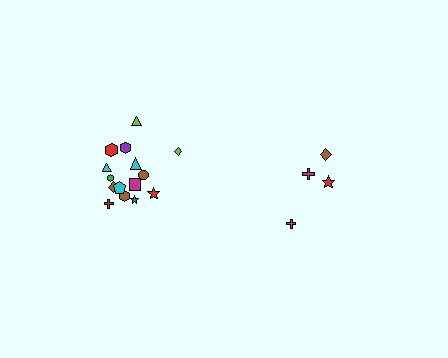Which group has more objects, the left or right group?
The left group.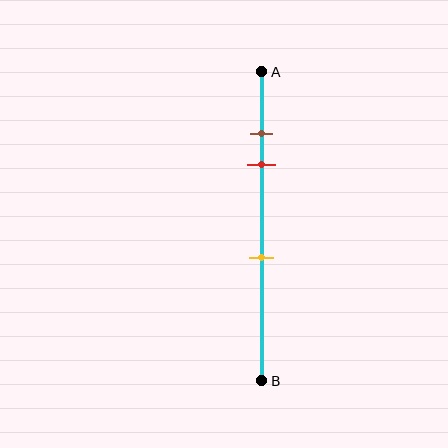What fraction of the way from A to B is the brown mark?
The brown mark is approximately 20% (0.2) of the way from A to B.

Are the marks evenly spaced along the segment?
No, the marks are not evenly spaced.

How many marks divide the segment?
There are 3 marks dividing the segment.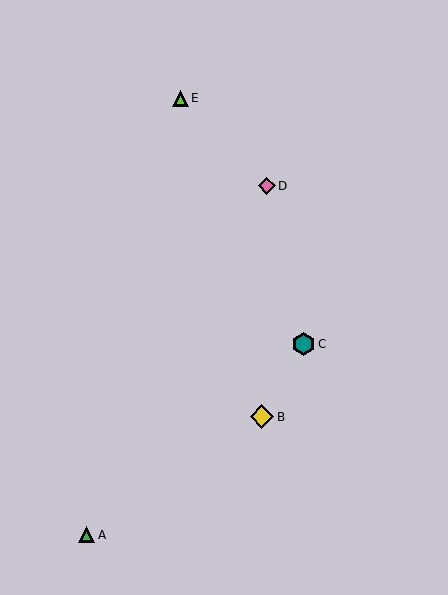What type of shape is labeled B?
Shape B is a yellow diamond.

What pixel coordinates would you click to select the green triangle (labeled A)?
Click at (87, 535) to select the green triangle A.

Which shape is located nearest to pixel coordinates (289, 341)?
The teal hexagon (labeled C) at (304, 344) is nearest to that location.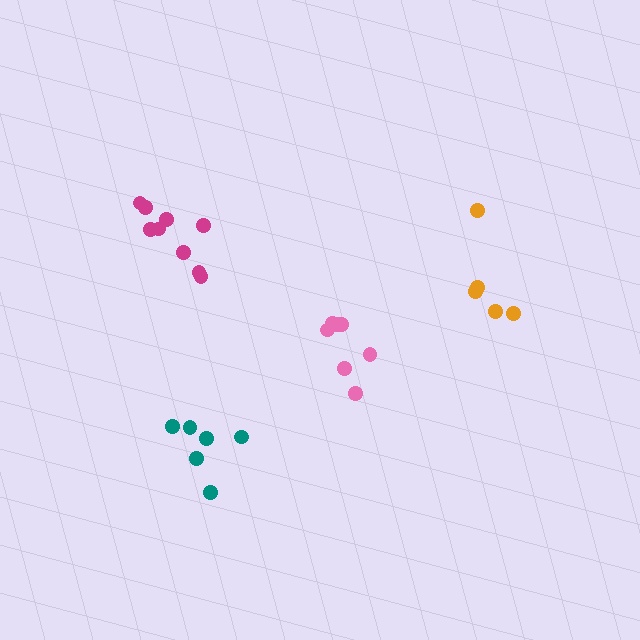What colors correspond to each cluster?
The clusters are colored: magenta, teal, pink, orange.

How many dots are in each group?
Group 1: 9 dots, Group 2: 6 dots, Group 3: 7 dots, Group 4: 5 dots (27 total).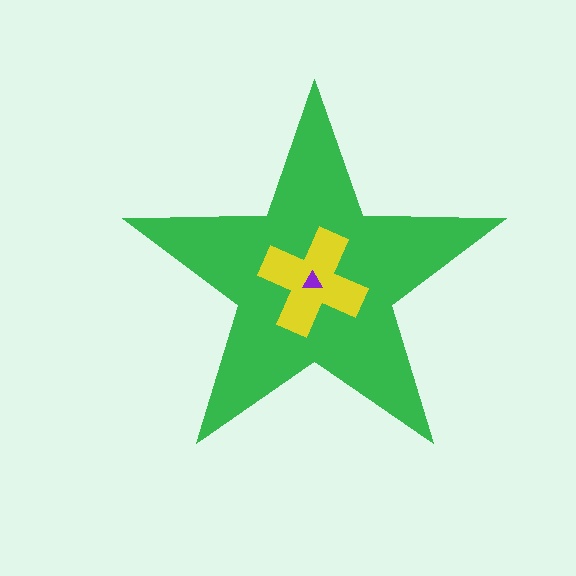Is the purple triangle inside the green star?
Yes.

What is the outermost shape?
The green star.